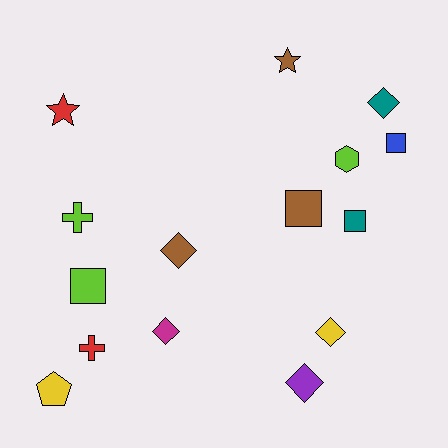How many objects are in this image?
There are 15 objects.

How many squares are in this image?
There are 4 squares.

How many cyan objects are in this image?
There are no cyan objects.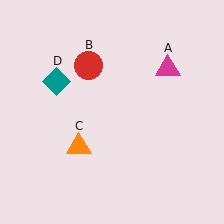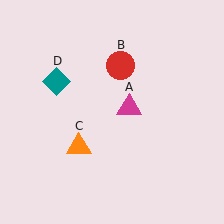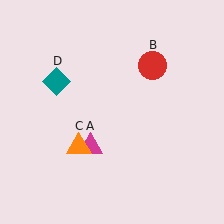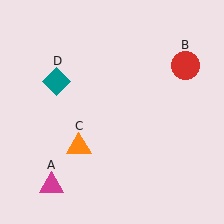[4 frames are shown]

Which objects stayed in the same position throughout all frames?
Orange triangle (object C) and teal diamond (object D) remained stationary.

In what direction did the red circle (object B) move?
The red circle (object B) moved right.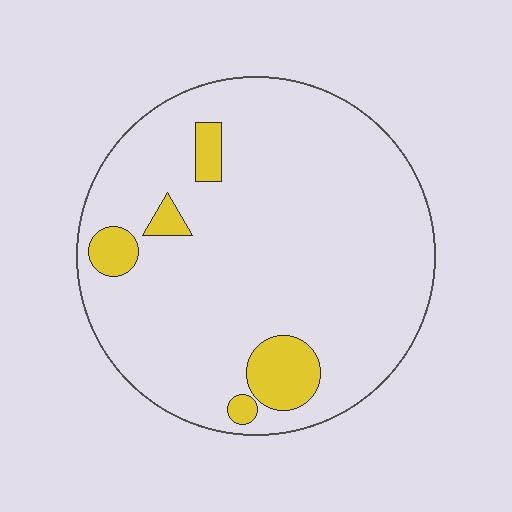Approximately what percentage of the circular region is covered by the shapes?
Approximately 10%.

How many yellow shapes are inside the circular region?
5.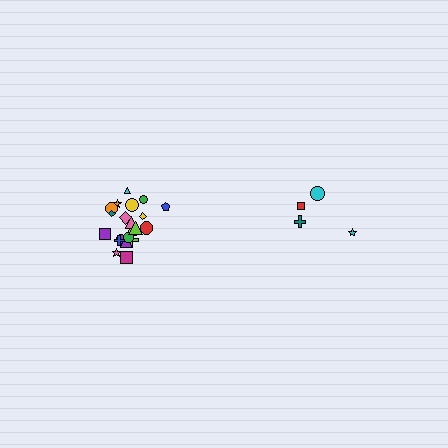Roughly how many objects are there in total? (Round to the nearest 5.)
Roughly 25 objects in total.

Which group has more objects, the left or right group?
The left group.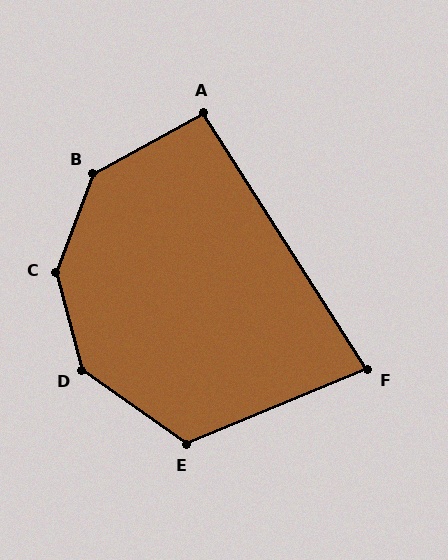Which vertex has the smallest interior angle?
F, at approximately 80 degrees.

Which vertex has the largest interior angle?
C, at approximately 144 degrees.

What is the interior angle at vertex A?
Approximately 94 degrees (approximately right).